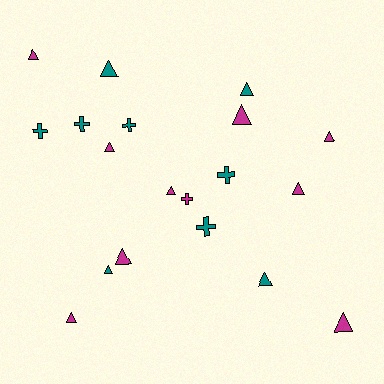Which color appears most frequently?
Magenta, with 10 objects.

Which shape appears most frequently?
Triangle, with 13 objects.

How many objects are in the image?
There are 19 objects.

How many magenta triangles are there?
There are 9 magenta triangles.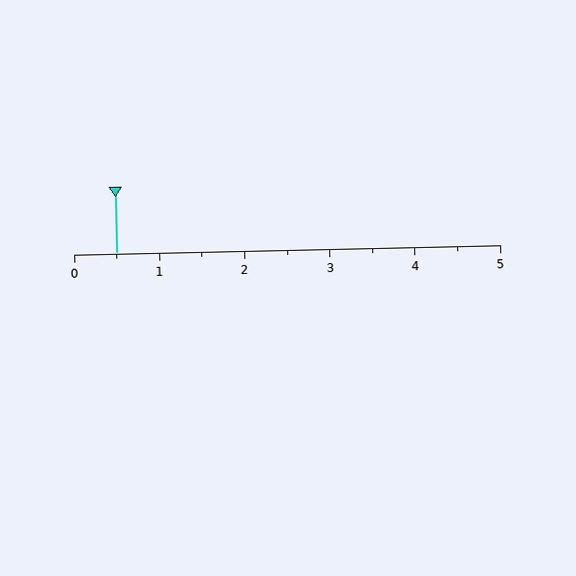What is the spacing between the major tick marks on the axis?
The major ticks are spaced 1 apart.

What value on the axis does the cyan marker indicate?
The marker indicates approximately 0.5.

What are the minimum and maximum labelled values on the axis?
The axis runs from 0 to 5.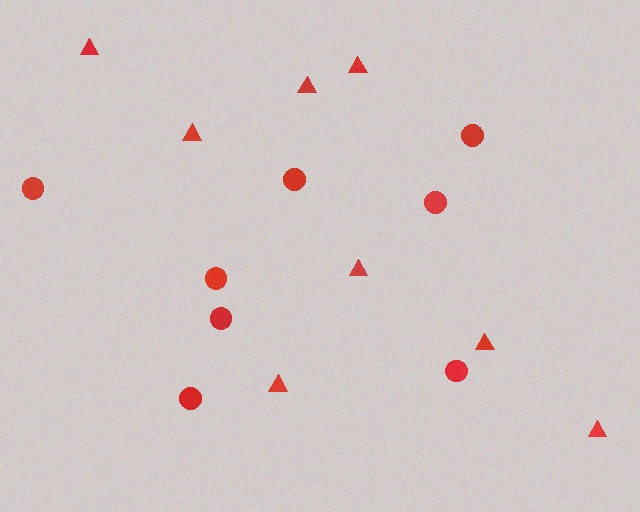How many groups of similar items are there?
There are 2 groups: one group of circles (8) and one group of triangles (8).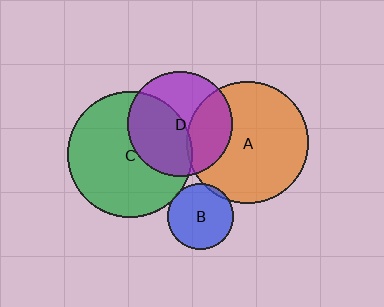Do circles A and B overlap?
Yes.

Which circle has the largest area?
Circle C (green).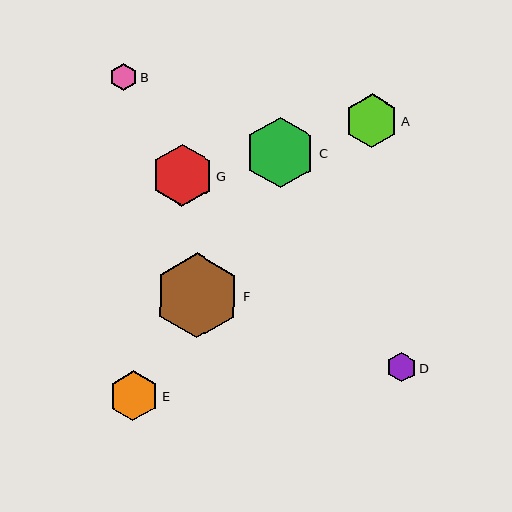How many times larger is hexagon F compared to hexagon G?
Hexagon F is approximately 1.4 times the size of hexagon G.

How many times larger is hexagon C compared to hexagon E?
Hexagon C is approximately 1.4 times the size of hexagon E.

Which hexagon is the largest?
Hexagon F is the largest with a size of approximately 85 pixels.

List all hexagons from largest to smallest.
From largest to smallest: F, C, G, A, E, D, B.